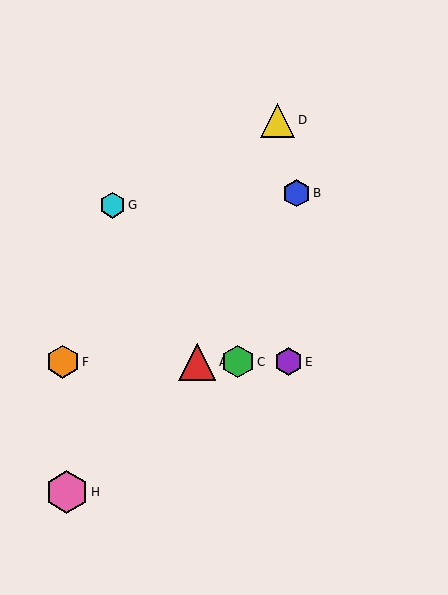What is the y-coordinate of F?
Object F is at y≈362.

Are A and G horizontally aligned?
No, A is at y≈362 and G is at y≈205.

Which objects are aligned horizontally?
Objects A, C, E, F are aligned horizontally.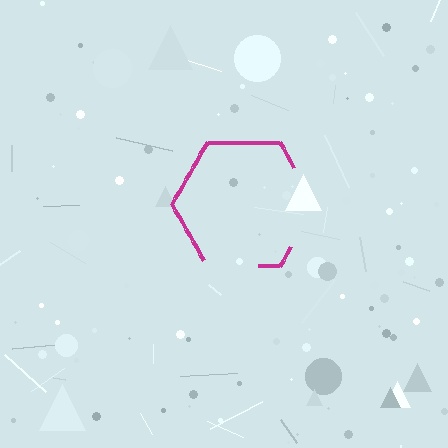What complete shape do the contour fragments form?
The contour fragments form a hexagon.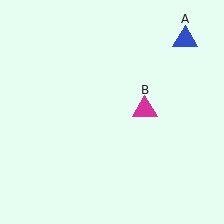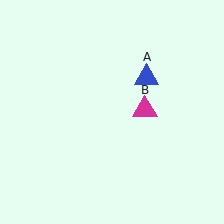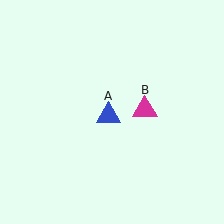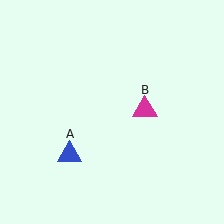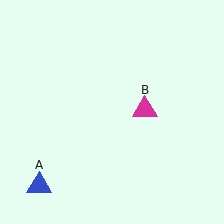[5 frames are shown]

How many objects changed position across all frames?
1 object changed position: blue triangle (object A).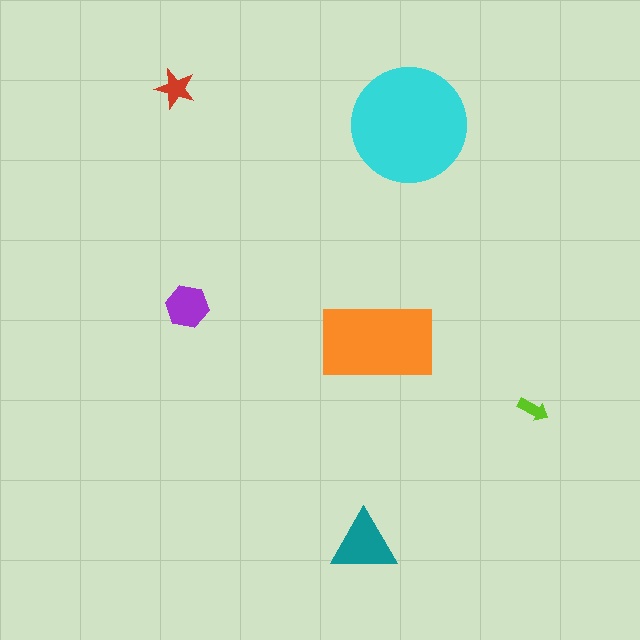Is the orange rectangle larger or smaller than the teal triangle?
Larger.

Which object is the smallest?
The lime arrow.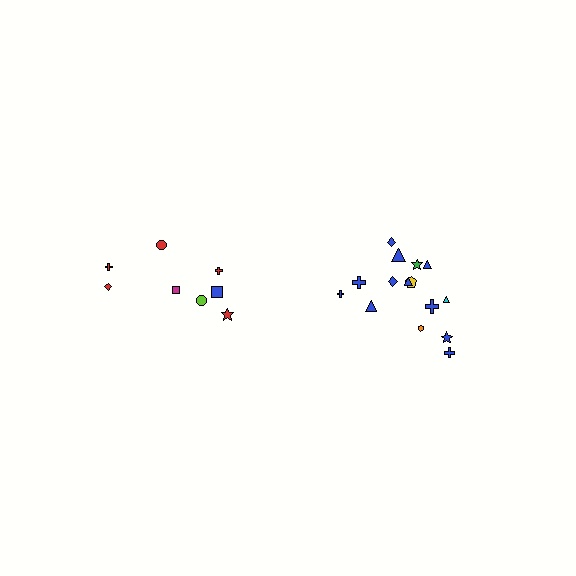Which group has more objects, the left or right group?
The right group.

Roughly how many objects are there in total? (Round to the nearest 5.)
Roughly 25 objects in total.